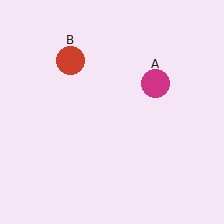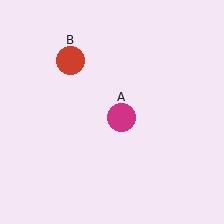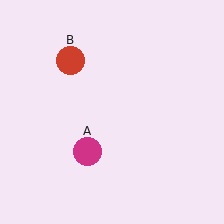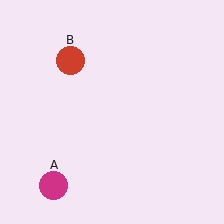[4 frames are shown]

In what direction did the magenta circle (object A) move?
The magenta circle (object A) moved down and to the left.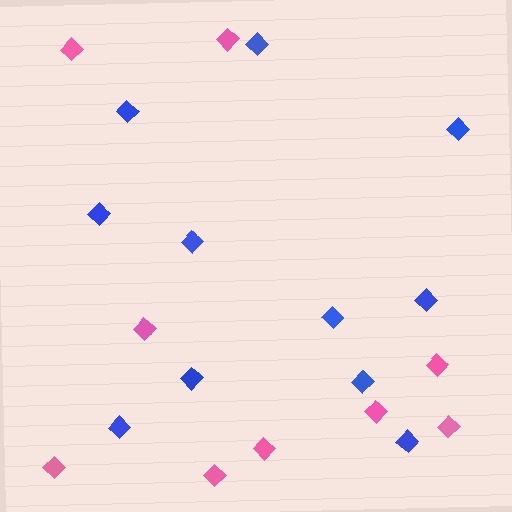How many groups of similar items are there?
There are 2 groups: one group of pink diamonds (9) and one group of blue diamonds (11).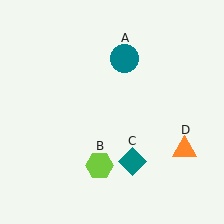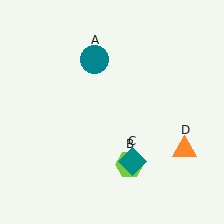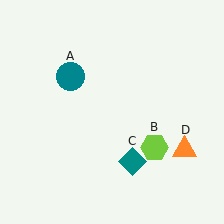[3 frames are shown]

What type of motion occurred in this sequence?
The teal circle (object A), lime hexagon (object B) rotated counterclockwise around the center of the scene.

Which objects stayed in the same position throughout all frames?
Teal diamond (object C) and orange triangle (object D) remained stationary.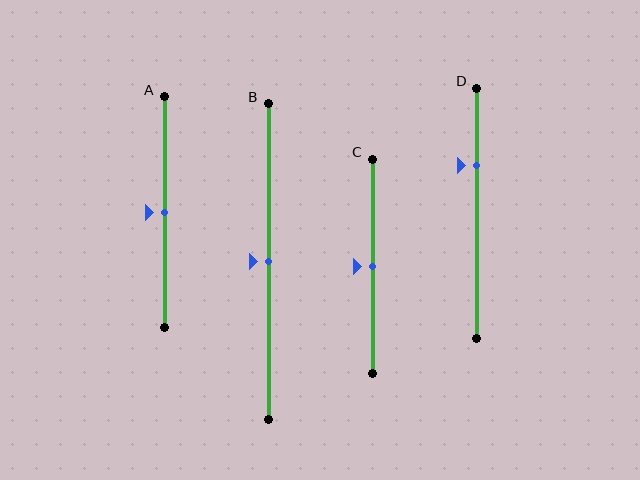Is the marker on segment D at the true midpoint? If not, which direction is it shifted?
No, the marker on segment D is shifted upward by about 19% of the segment length.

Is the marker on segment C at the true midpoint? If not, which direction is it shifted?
Yes, the marker on segment C is at the true midpoint.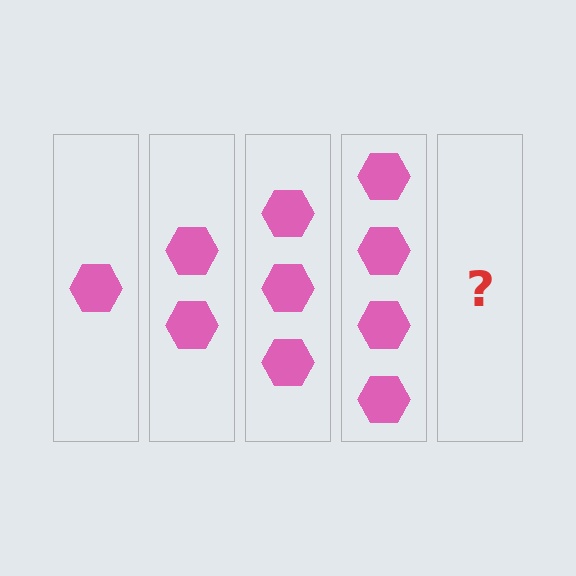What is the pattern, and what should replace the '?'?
The pattern is that each step adds one more hexagon. The '?' should be 5 hexagons.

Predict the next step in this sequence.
The next step is 5 hexagons.